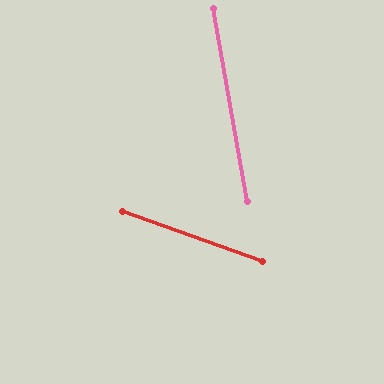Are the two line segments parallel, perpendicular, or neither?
Neither parallel nor perpendicular — they differ by about 60°.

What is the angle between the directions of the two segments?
Approximately 60 degrees.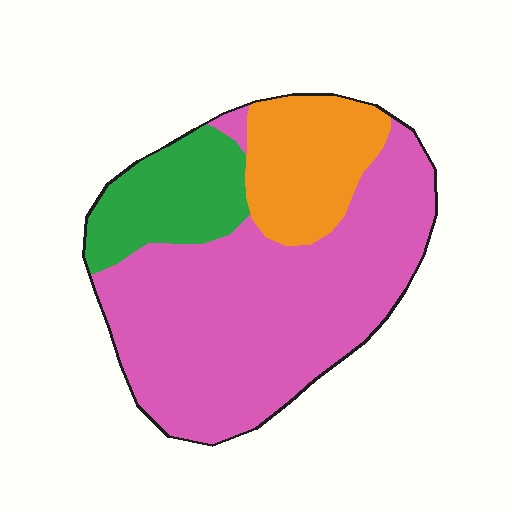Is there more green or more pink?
Pink.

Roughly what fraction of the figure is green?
Green takes up less than a quarter of the figure.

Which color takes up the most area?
Pink, at roughly 65%.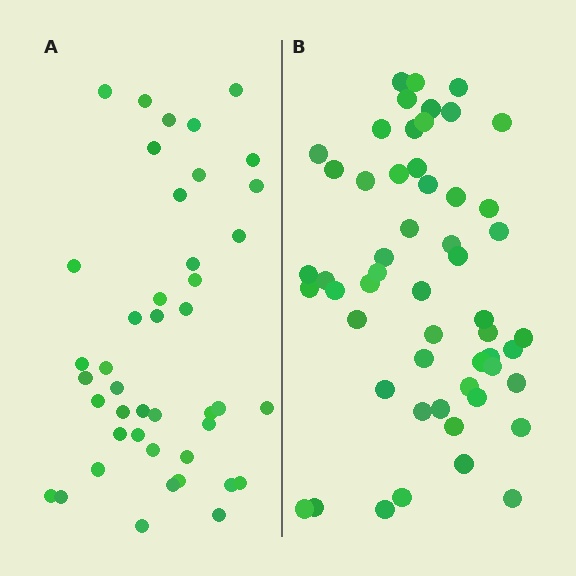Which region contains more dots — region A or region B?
Region B (the right region) has more dots.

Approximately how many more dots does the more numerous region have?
Region B has roughly 12 or so more dots than region A.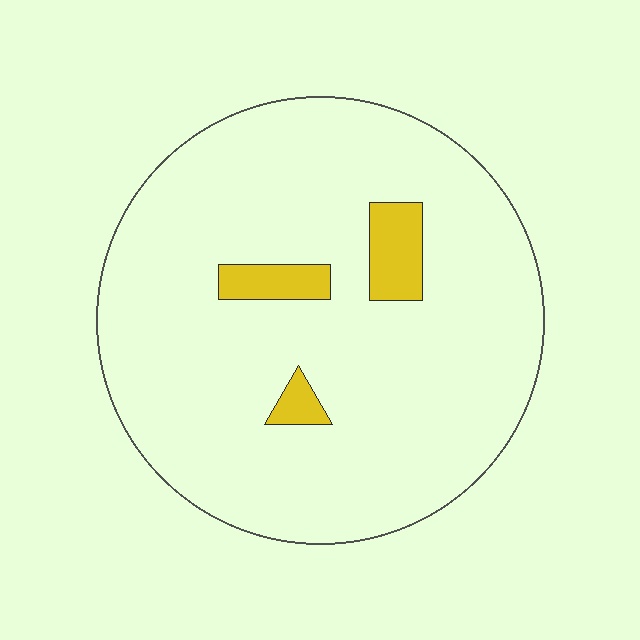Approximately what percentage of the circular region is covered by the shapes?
Approximately 5%.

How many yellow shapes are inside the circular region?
3.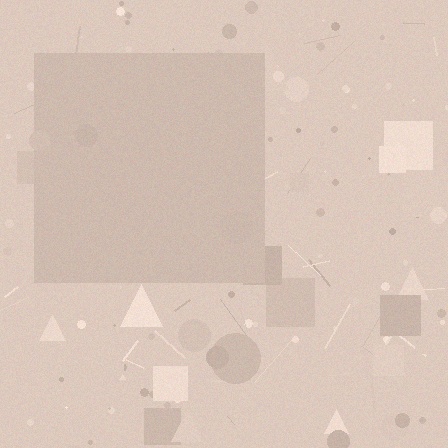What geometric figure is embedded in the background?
A square is embedded in the background.